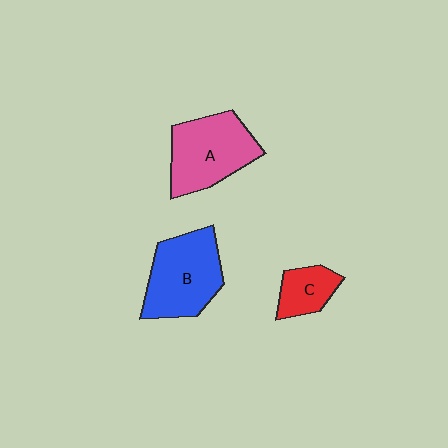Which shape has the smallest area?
Shape C (red).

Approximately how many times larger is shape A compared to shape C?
Approximately 2.2 times.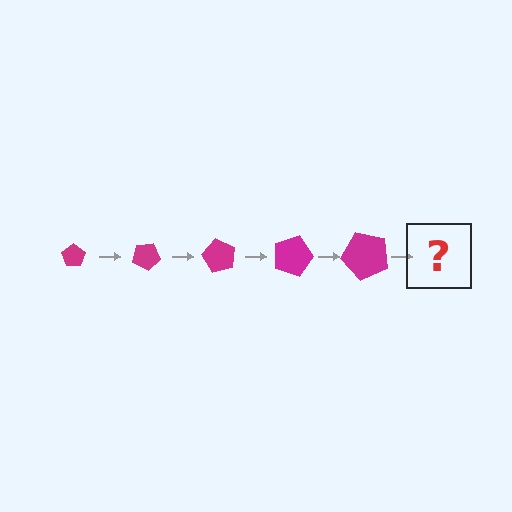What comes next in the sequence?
The next element should be a pentagon, larger than the previous one and rotated 150 degrees from the start.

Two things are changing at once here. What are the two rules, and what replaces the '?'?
The two rules are that the pentagon grows larger each step and it rotates 30 degrees each step. The '?' should be a pentagon, larger than the previous one and rotated 150 degrees from the start.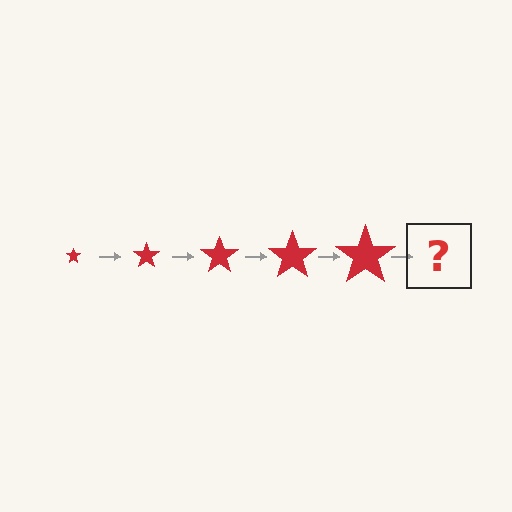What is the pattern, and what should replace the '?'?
The pattern is that the star gets progressively larger each step. The '?' should be a red star, larger than the previous one.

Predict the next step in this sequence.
The next step is a red star, larger than the previous one.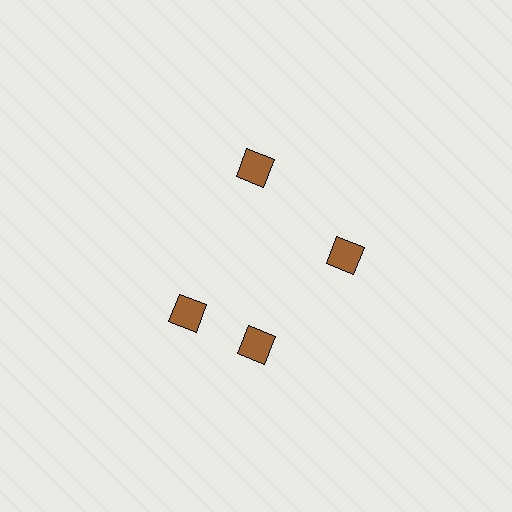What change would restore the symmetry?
The symmetry would be restored by rotating it back into even spacing with its neighbors so that all 4 diamonds sit at equal angles and equal distance from the center.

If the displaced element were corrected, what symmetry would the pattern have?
It would have 4-fold rotational symmetry — the pattern would map onto itself every 90 degrees.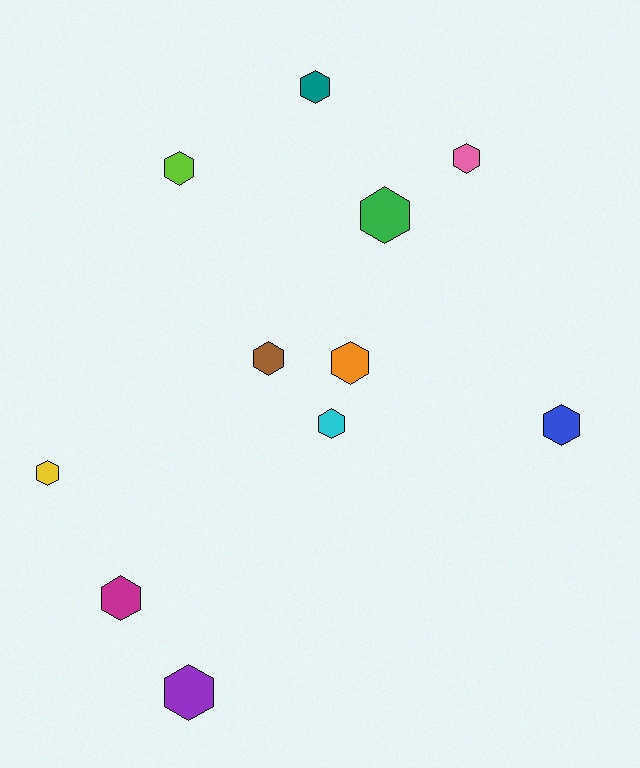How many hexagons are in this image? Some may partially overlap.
There are 11 hexagons.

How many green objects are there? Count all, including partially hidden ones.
There is 1 green object.